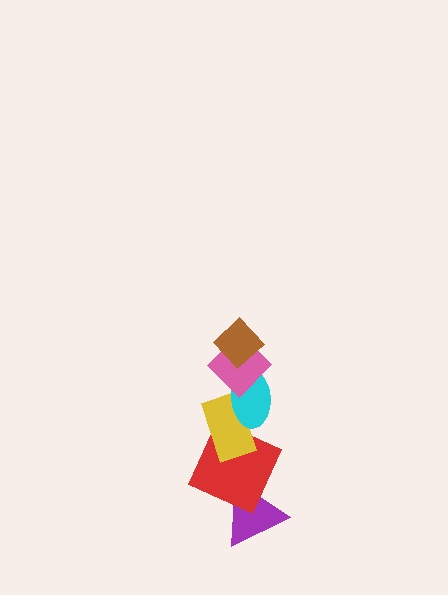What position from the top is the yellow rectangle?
The yellow rectangle is 4th from the top.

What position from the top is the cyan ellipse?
The cyan ellipse is 3rd from the top.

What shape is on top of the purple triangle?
The red square is on top of the purple triangle.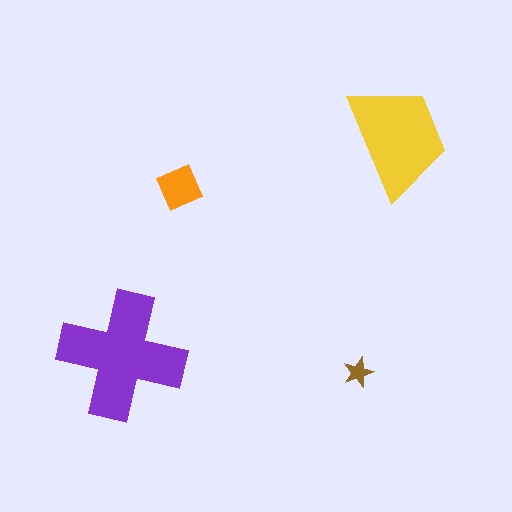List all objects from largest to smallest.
The purple cross, the yellow trapezoid, the orange square, the brown star.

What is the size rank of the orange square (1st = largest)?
3rd.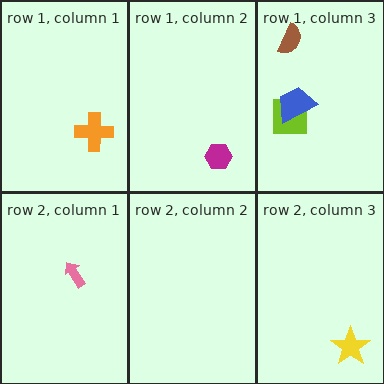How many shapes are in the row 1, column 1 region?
1.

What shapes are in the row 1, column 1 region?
The orange cross.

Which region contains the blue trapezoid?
The row 1, column 3 region.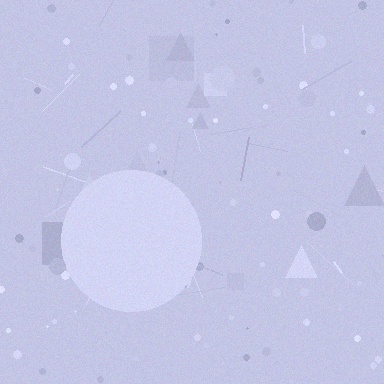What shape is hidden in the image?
A circle is hidden in the image.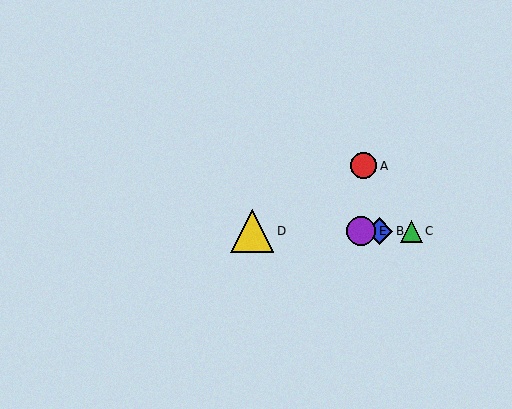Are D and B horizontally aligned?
Yes, both are at y≈231.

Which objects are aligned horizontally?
Objects B, C, D, E are aligned horizontally.